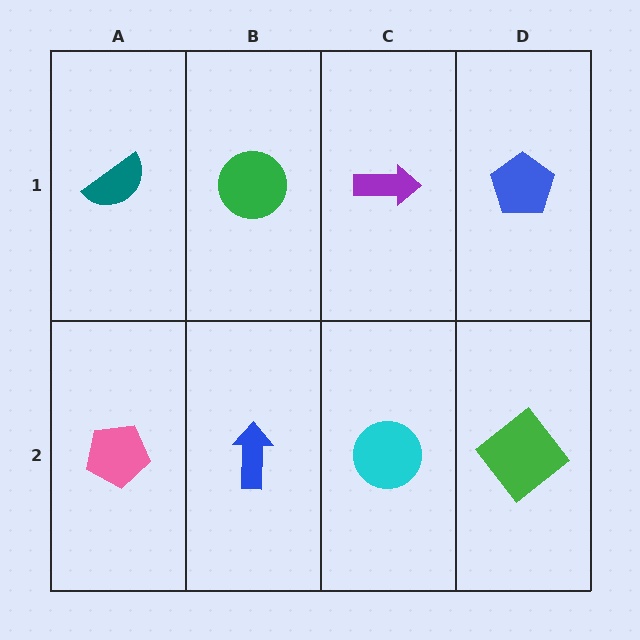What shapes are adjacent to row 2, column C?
A purple arrow (row 1, column C), a blue arrow (row 2, column B), a green diamond (row 2, column D).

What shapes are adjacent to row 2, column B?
A green circle (row 1, column B), a pink pentagon (row 2, column A), a cyan circle (row 2, column C).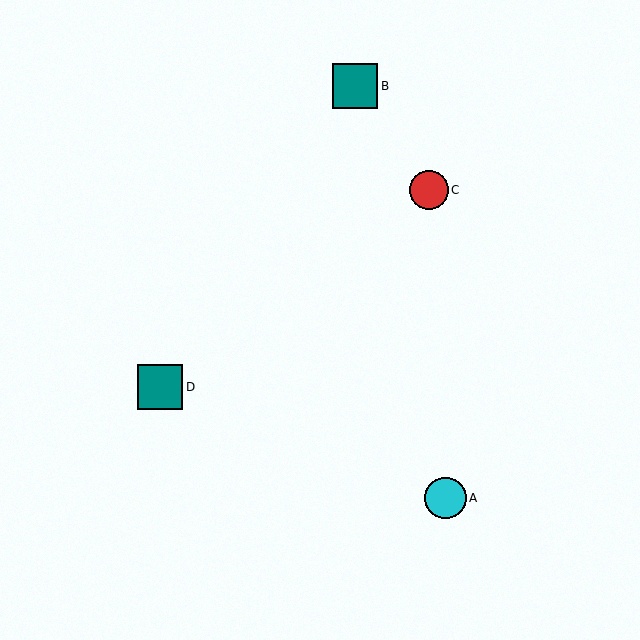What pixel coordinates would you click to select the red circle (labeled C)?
Click at (429, 190) to select the red circle C.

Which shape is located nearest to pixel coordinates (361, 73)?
The teal square (labeled B) at (355, 86) is nearest to that location.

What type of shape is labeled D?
Shape D is a teal square.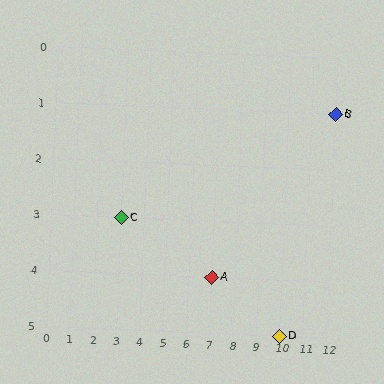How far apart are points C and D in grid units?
Points C and D are 7 columns and 2 rows apart (about 7.3 grid units diagonally).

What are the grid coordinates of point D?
Point D is at grid coordinates (10, 5).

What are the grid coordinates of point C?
Point C is at grid coordinates (3, 3).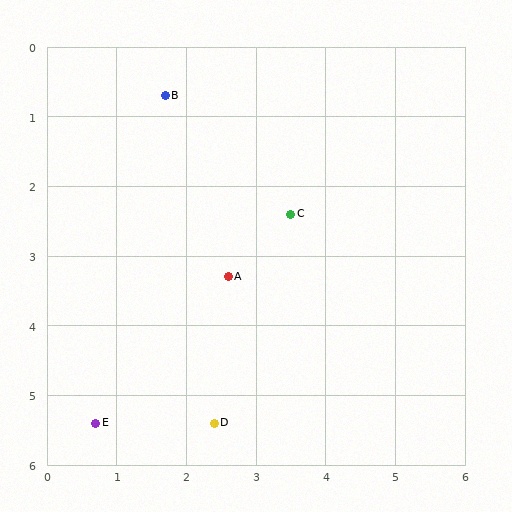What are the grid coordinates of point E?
Point E is at approximately (0.7, 5.4).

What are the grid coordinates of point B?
Point B is at approximately (1.7, 0.7).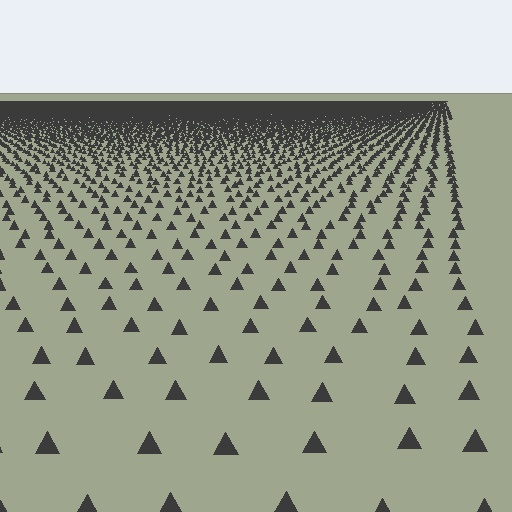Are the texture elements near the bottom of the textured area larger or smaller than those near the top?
Larger. Near the bottom, elements are closer to the viewer and appear at a bigger on-screen size.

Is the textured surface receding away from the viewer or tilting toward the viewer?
The surface is receding away from the viewer. Texture elements get smaller and denser toward the top.